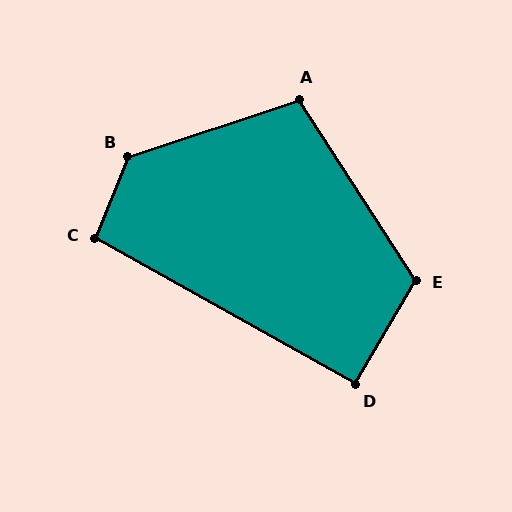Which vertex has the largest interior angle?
B, at approximately 130 degrees.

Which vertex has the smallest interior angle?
D, at approximately 91 degrees.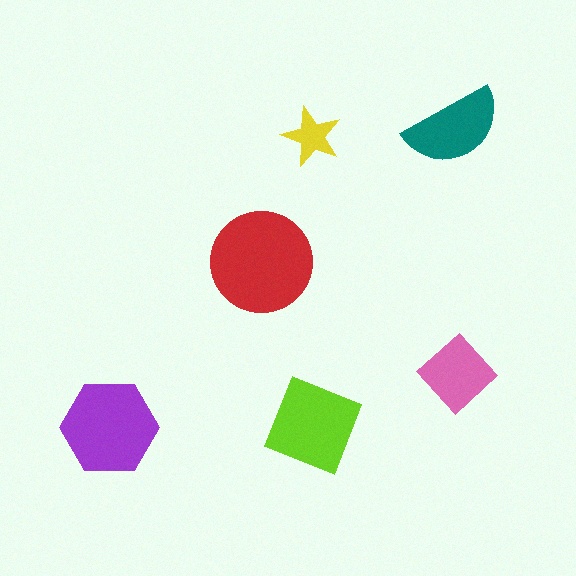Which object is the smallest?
The yellow star.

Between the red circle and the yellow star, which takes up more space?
The red circle.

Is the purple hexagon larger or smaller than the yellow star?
Larger.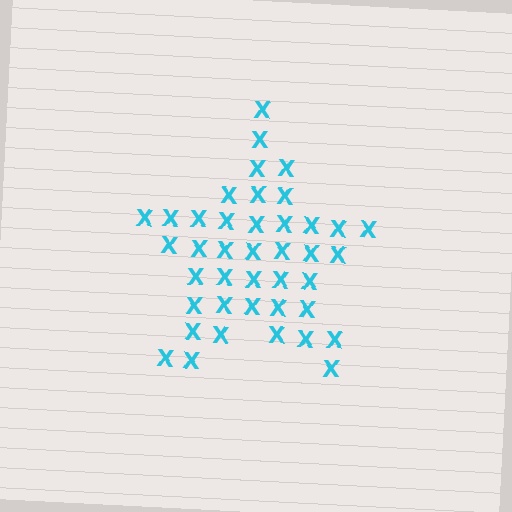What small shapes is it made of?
It is made of small letter X's.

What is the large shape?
The large shape is a star.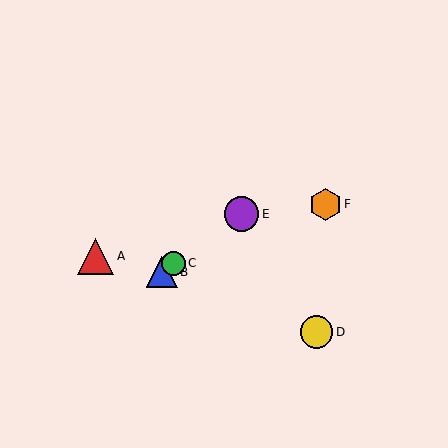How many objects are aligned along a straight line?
3 objects (B, C, E) are aligned along a straight line.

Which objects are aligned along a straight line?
Objects B, C, E are aligned along a straight line.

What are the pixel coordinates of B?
Object B is at (162, 272).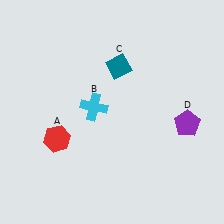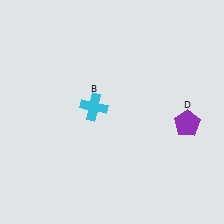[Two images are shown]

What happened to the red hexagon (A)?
The red hexagon (A) was removed in Image 2. It was in the bottom-left area of Image 1.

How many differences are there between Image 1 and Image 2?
There are 2 differences between the two images.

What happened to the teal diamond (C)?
The teal diamond (C) was removed in Image 2. It was in the top-right area of Image 1.